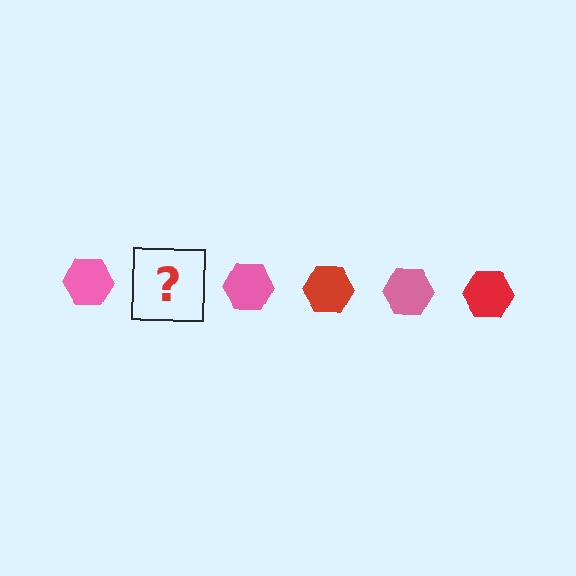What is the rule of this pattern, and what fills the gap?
The rule is that the pattern cycles through pink, red hexagons. The gap should be filled with a red hexagon.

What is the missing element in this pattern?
The missing element is a red hexagon.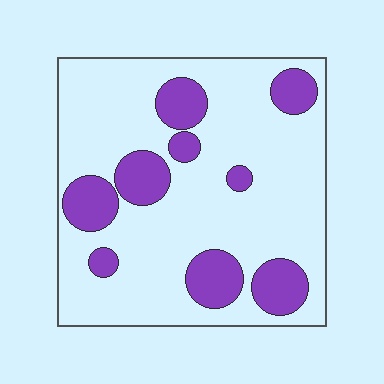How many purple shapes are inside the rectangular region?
9.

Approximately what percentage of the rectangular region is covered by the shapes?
Approximately 25%.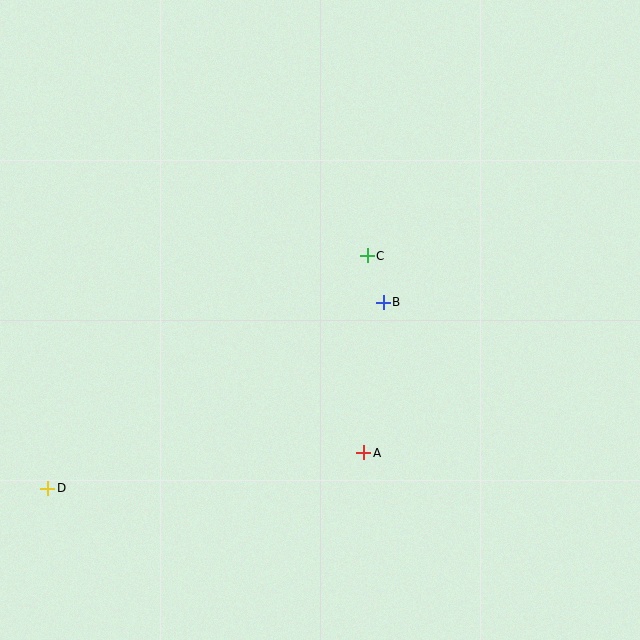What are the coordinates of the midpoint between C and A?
The midpoint between C and A is at (365, 354).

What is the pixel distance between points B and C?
The distance between B and C is 49 pixels.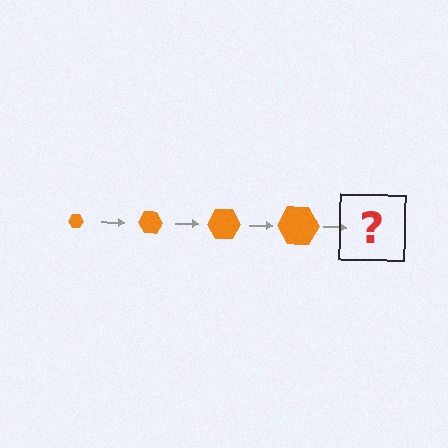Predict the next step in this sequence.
The next step is an orange hexagon, larger than the previous one.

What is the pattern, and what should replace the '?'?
The pattern is that the hexagon gets progressively larger each step. The '?' should be an orange hexagon, larger than the previous one.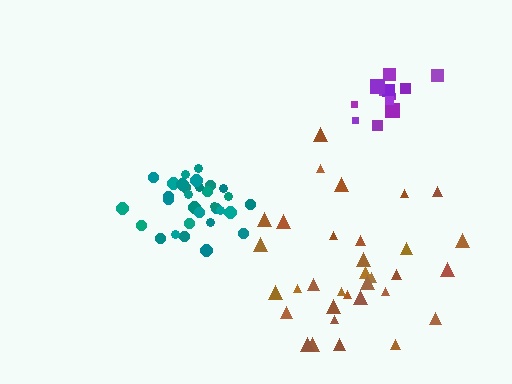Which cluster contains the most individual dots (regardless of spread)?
Brown (33).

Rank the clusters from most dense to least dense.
teal, purple, brown.